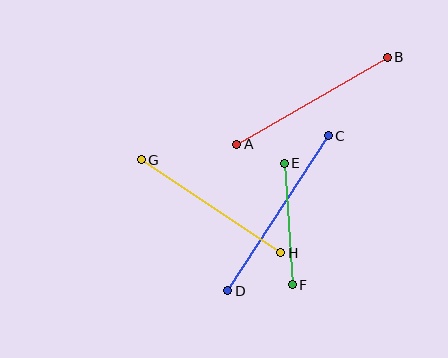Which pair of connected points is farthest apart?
Points C and D are farthest apart.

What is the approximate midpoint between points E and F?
The midpoint is at approximately (288, 224) pixels.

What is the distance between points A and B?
The distance is approximately 174 pixels.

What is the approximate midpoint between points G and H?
The midpoint is at approximately (211, 206) pixels.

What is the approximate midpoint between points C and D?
The midpoint is at approximately (278, 213) pixels.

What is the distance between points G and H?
The distance is approximately 167 pixels.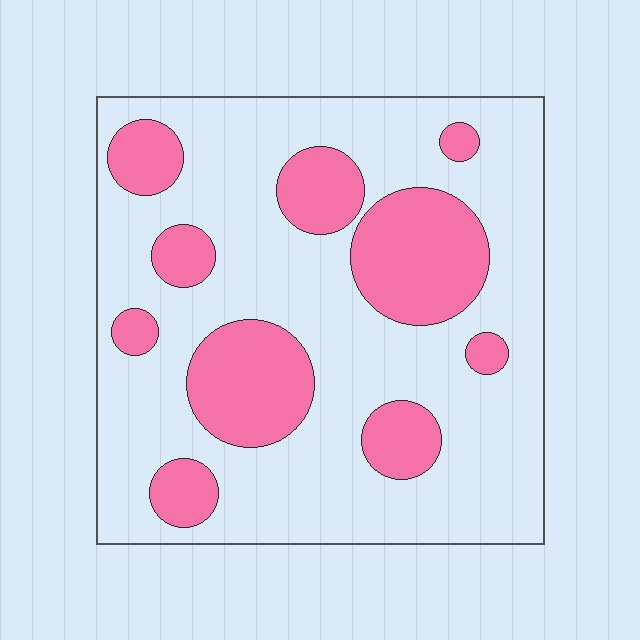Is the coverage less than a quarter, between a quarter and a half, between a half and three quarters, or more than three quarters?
Between a quarter and a half.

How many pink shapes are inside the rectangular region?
10.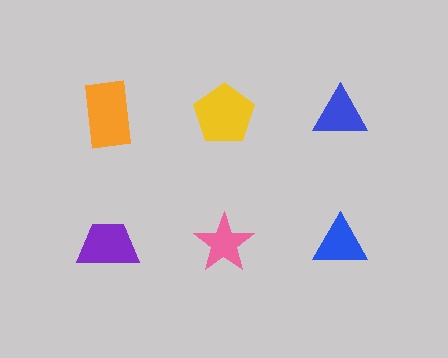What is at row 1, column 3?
A blue triangle.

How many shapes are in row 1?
3 shapes.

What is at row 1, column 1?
An orange rectangle.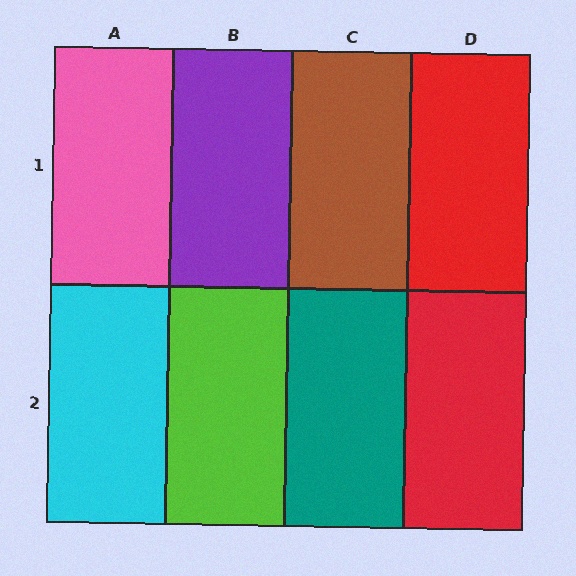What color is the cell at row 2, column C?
Teal.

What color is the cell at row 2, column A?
Cyan.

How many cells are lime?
1 cell is lime.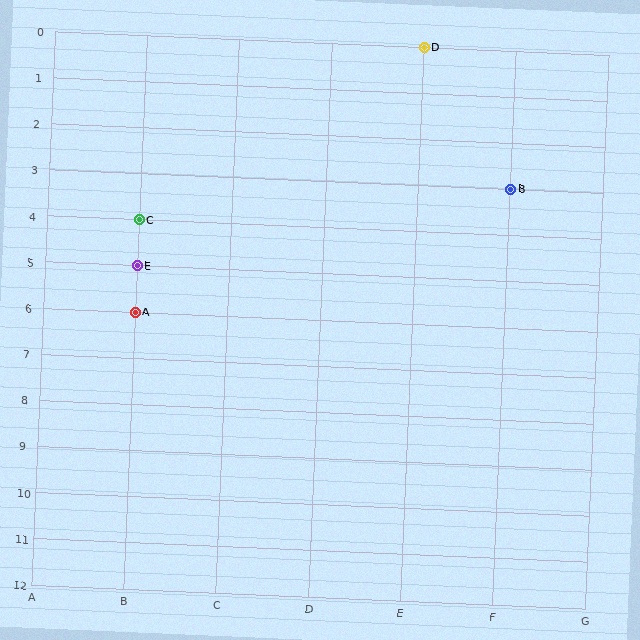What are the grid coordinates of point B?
Point B is at grid coordinates (F, 3).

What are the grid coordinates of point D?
Point D is at grid coordinates (E, 0).